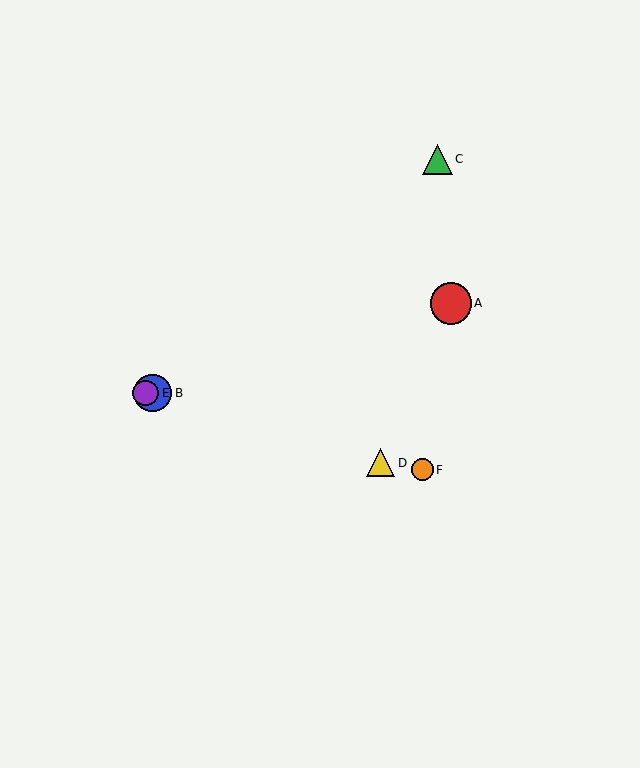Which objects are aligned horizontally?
Objects B, E are aligned horizontally.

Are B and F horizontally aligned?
No, B is at y≈393 and F is at y≈470.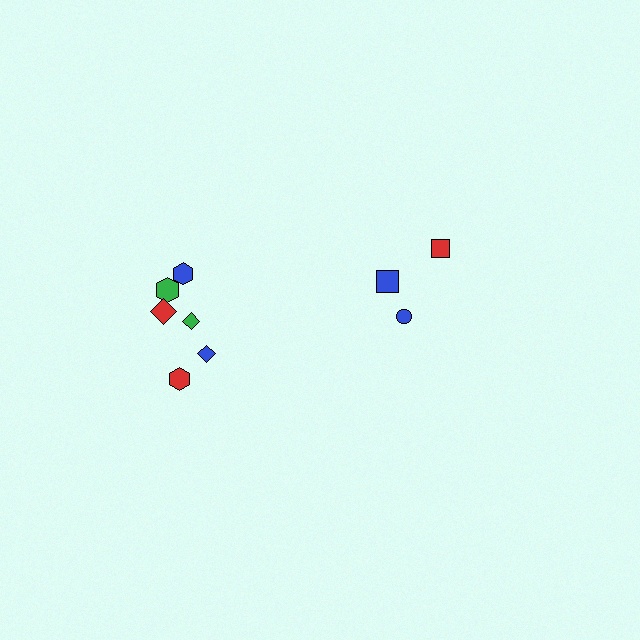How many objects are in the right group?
There are 3 objects.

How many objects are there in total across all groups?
There are 9 objects.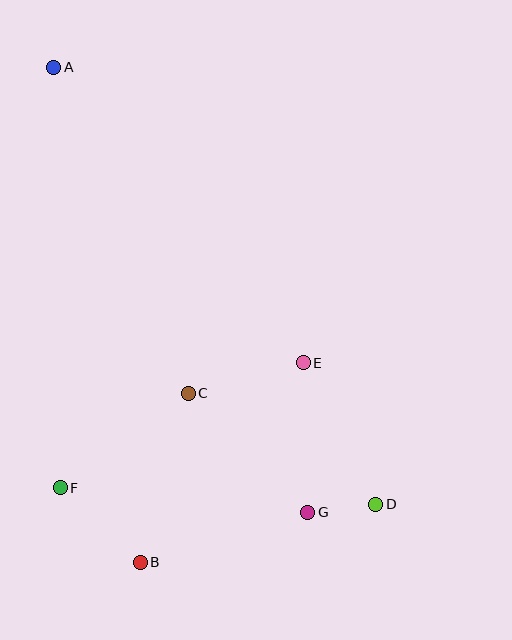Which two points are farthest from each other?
Points A and D are farthest from each other.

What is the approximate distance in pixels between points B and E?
The distance between B and E is approximately 258 pixels.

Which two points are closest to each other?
Points D and G are closest to each other.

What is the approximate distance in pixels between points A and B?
The distance between A and B is approximately 503 pixels.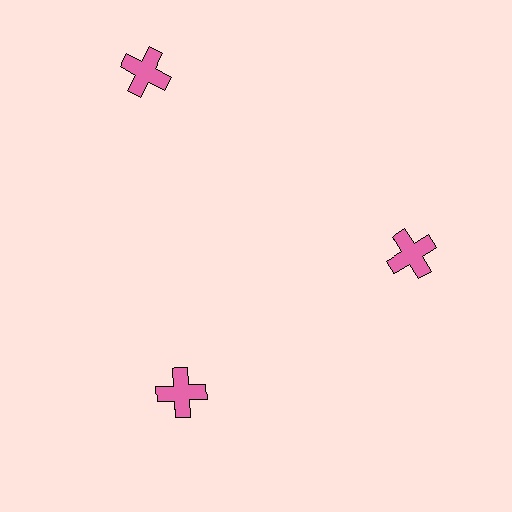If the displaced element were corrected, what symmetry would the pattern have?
It would have 3-fold rotational symmetry — the pattern would map onto itself every 120 degrees.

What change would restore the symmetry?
The symmetry would be restored by moving it inward, back onto the ring so that all 3 crosses sit at equal angles and equal distance from the center.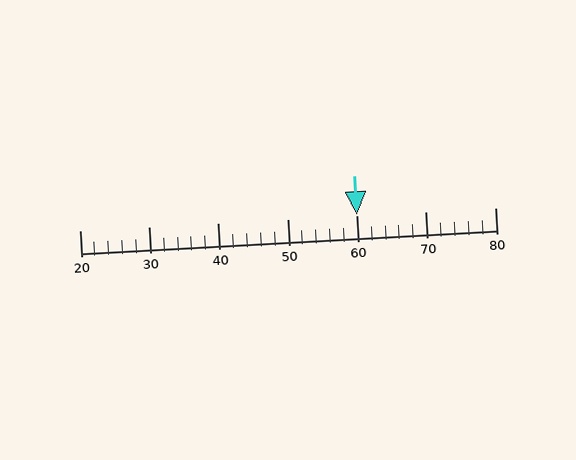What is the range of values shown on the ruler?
The ruler shows values from 20 to 80.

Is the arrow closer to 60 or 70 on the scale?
The arrow is closer to 60.